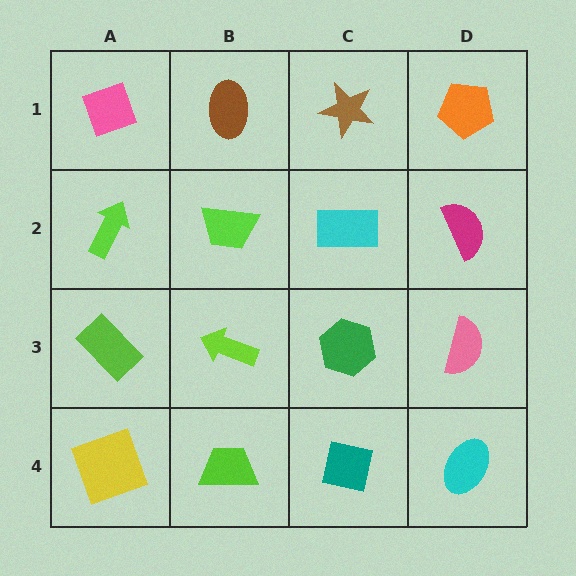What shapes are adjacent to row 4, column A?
A lime rectangle (row 3, column A), a lime trapezoid (row 4, column B).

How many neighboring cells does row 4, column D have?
2.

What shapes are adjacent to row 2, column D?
An orange pentagon (row 1, column D), a pink semicircle (row 3, column D), a cyan rectangle (row 2, column C).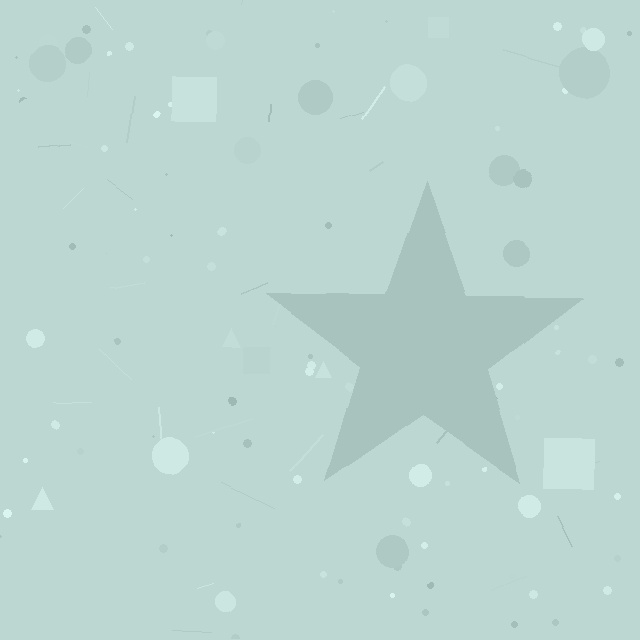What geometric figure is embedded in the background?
A star is embedded in the background.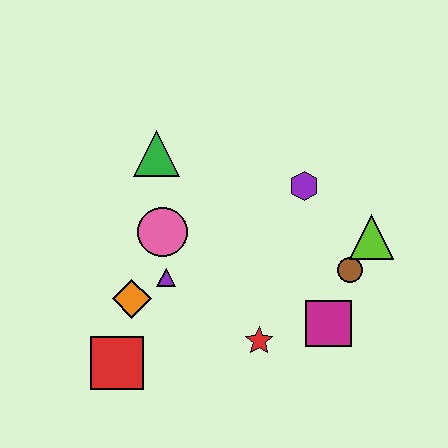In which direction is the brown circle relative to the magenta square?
The brown circle is above the magenta square.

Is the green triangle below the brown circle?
No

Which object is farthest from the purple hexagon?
The red square is farthest from the purple hexagon.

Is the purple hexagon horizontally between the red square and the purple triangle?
No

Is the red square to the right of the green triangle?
No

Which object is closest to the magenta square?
The brown circle is closest to the magenta square.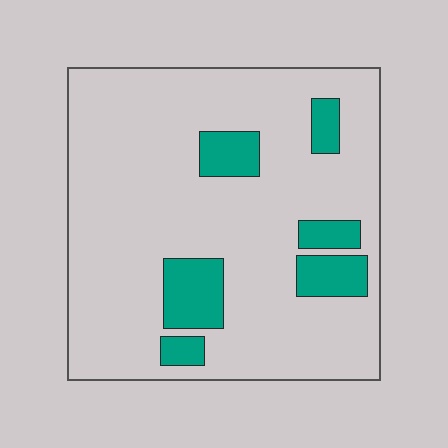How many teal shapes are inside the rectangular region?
6.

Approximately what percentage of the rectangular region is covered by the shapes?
Approximately 15%.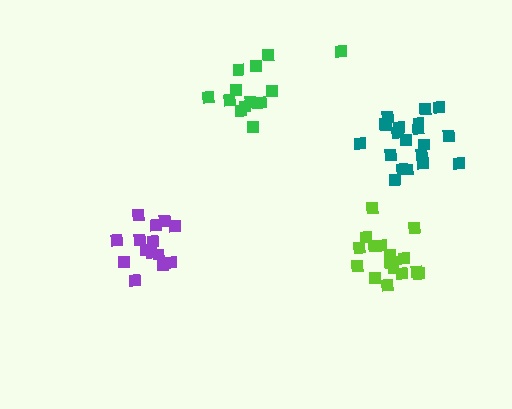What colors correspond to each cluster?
The clusters are colored: green, purple, teal, lime.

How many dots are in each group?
Group 1: 14 dots, Group 2: 14 dots, Group 3: 20 dots, Group 4: 17 dots (65 total).